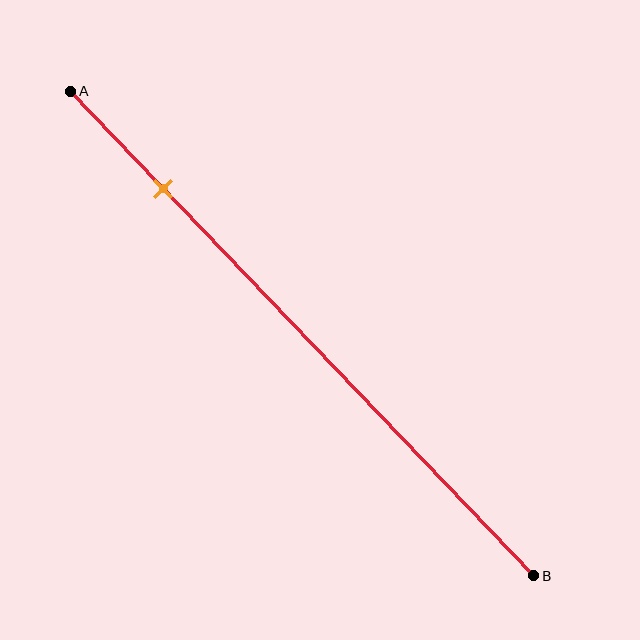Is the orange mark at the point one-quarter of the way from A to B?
No, the mark is at about 20% from A, not at the 25% one-quarter point.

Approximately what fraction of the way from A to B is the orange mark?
The orange mark is approximately 20% of the way from A to B.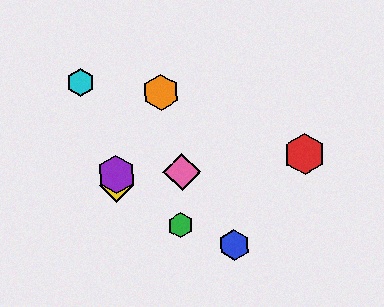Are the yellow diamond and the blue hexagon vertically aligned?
No, the yellow diamond is at x≈117 and the blue hexagon is at x≈234.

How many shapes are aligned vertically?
2 shapes (the yellow diamond, the purple hexagon) are aligned vertically.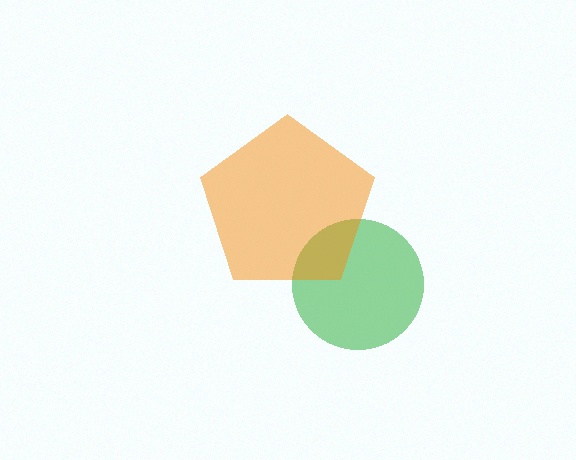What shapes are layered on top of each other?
The layered shapes are: a green circle, an orange pentagon.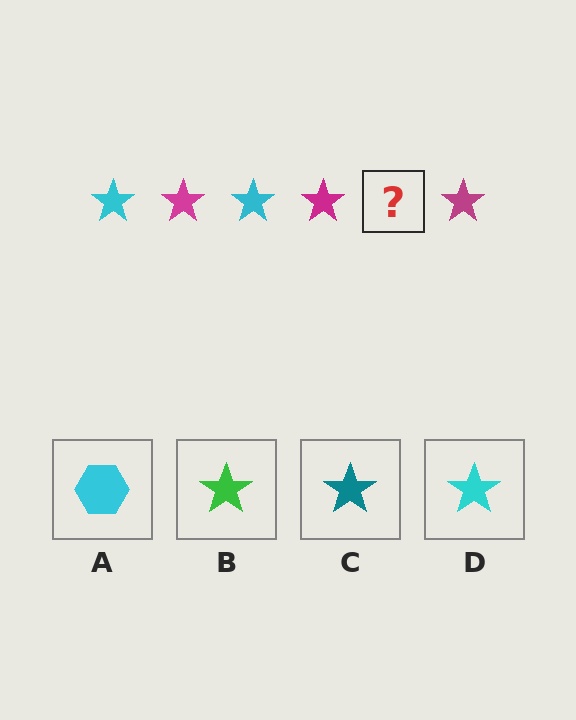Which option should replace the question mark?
Option D.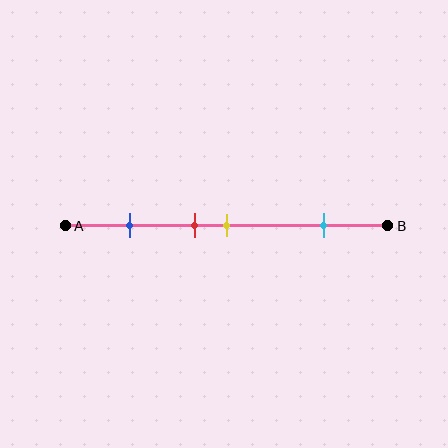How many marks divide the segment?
There are 4 marks dividing the segment.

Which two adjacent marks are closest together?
The red and yellow marks are the closest adjacent pair.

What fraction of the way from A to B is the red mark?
The red mark is approximately 40% (0.4) of the way from A to B.